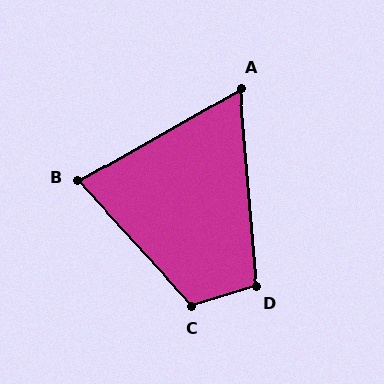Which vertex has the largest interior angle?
C, at approximately 115 degrees.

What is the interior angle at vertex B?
Approximately 77 degrees (acute).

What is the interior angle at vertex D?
Approximately 103 degrees (obtuse).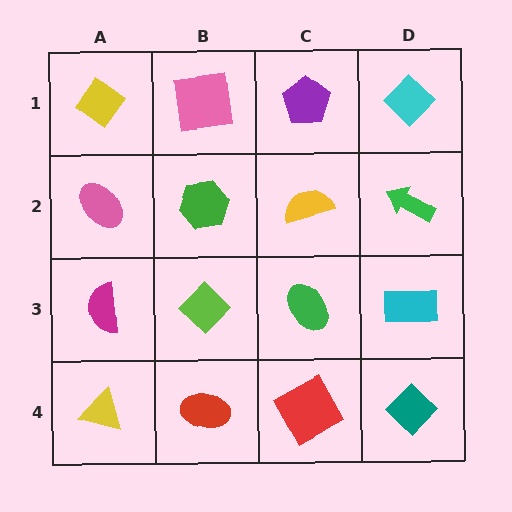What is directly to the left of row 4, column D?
A red square.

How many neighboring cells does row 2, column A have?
3.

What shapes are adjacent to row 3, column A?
A pink ellipse (row 2, column A), a yellow triangle (row 4, column A), a lime diamond (row 3, column B).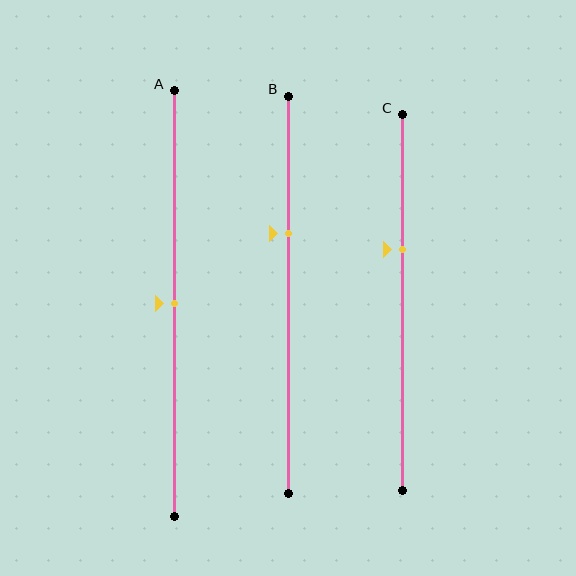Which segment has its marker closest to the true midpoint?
Segment A has its marker closest to the true midpoint.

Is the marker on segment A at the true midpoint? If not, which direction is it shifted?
Yes, the marker on segment A is at the true midpoint.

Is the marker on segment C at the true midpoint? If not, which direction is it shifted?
No, the marker on segment C is shifted upward by about 14% of the segment length.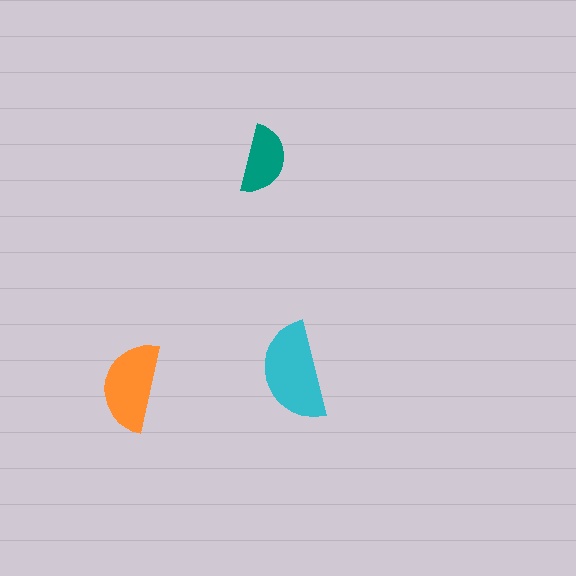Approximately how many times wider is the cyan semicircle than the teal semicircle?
About 1.5 times wider.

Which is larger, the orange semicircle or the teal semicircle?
The orange one.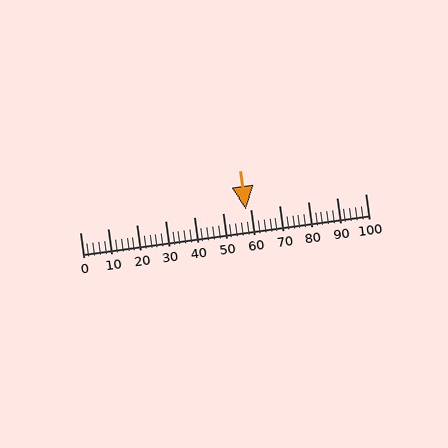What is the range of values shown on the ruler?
The ruler shows values from 0 to 100.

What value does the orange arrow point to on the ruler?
The orange arrow points to approximately 58.